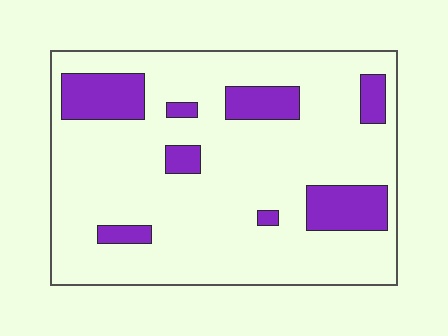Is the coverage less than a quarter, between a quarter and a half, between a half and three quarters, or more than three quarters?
Less than a quarter.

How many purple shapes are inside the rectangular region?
8.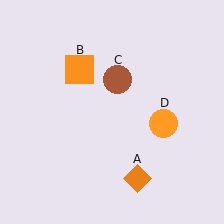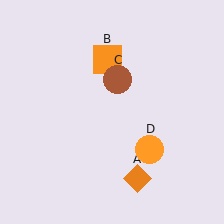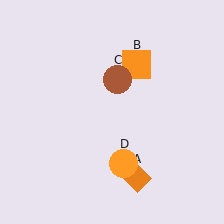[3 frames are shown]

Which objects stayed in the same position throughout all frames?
Orange diamond (object A) and brown circle (object C) remained stationary.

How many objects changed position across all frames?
2 objects changed position: orange square (object B), orange circle (object D).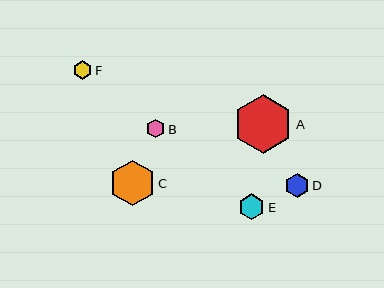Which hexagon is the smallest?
Hexagon B is the smallest with a size of approximately 19 pixels.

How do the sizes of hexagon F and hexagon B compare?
Hexagon F and hexagon B are approximately the same size.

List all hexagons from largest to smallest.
From largest to smallest: A, C, E, D, F, B.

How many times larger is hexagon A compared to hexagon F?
Hexagon A is approximately 3.1 times the size of hexagon F.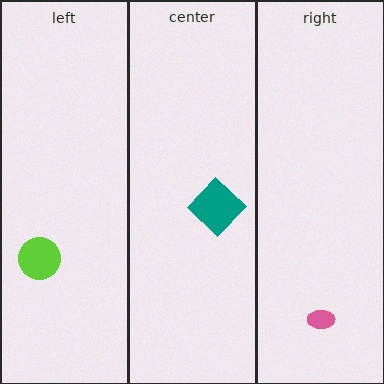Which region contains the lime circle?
The left region.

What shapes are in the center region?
The teal diamond.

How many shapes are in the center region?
1.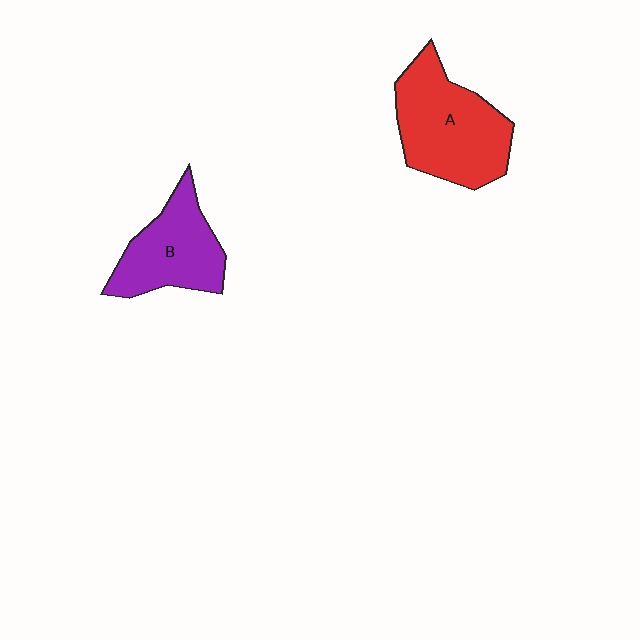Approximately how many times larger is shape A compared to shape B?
Approximately 1.3 times.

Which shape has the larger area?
Shape A (red).